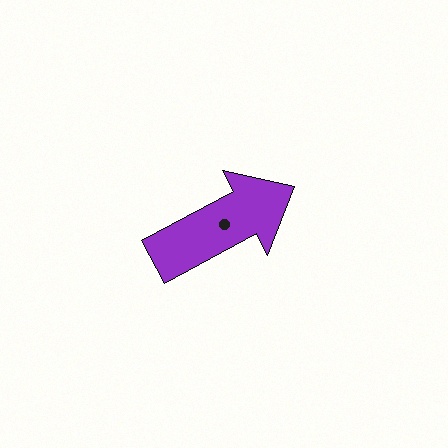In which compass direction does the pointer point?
Northeast.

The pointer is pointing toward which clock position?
Roughly 2 o'clock.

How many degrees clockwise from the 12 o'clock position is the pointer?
Approximately 62 degrees.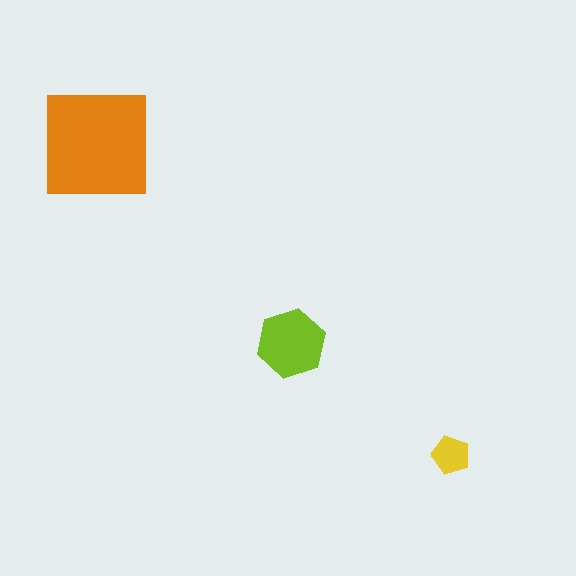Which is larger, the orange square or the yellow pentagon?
The orange square.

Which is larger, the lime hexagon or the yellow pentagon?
The lime hexagon.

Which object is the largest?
The orange square.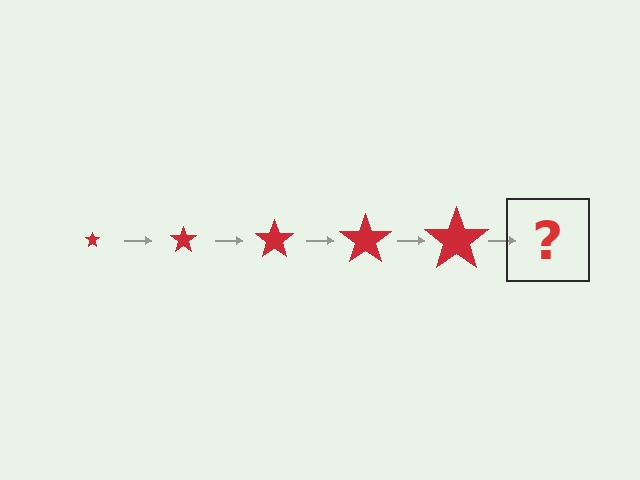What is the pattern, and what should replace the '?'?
The pattern is that the star gets progressively larger each step. The '?' should be a red star, larger than the previous one.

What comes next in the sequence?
The next element should be a red star, larger than the previous one.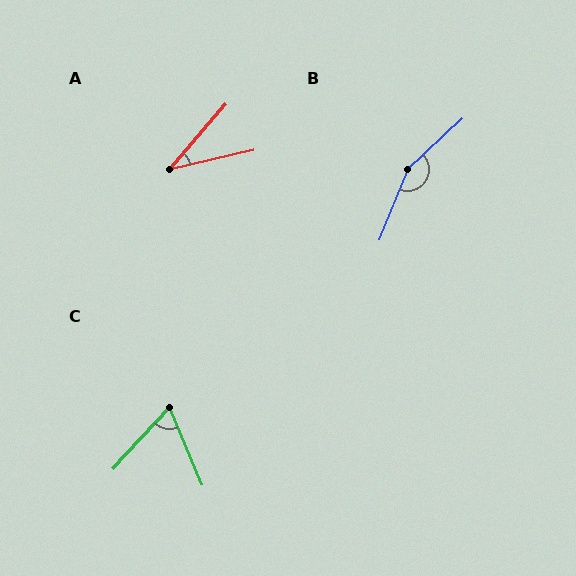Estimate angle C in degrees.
Approximately 66 degrees.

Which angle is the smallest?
A, at approximately 37 degrees.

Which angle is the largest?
B, at approximately 155 degrees.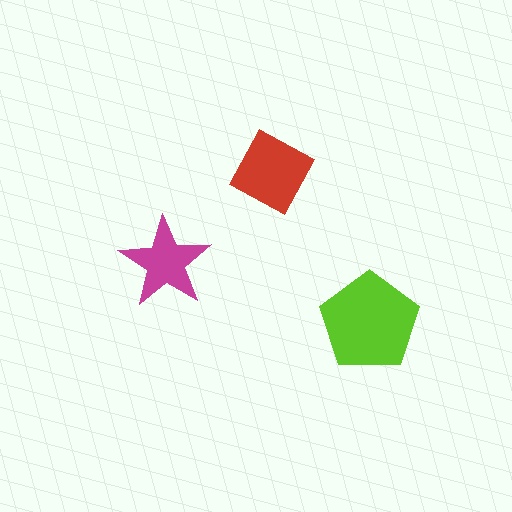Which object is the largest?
The lime pentagon.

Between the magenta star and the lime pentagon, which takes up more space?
The lime pentagon.